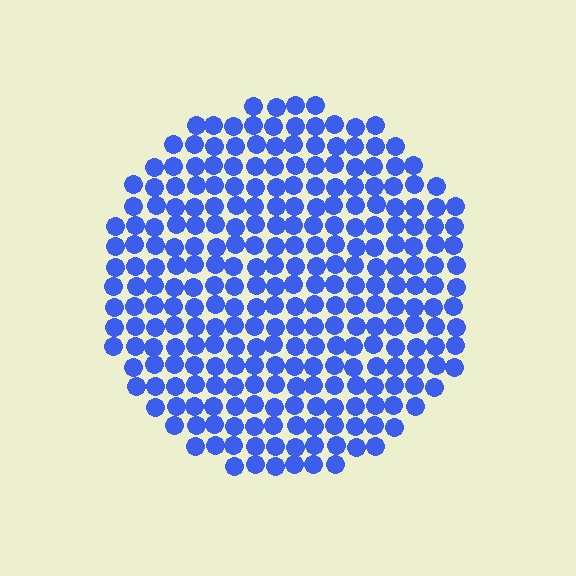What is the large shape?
The large shape is a circle.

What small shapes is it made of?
It is made of small circles.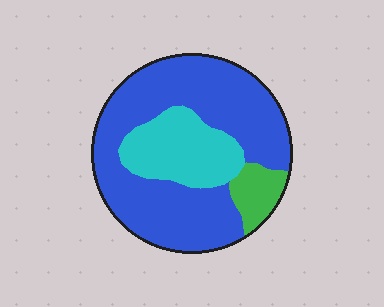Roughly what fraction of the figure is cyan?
Cyan covers 22% of the figure.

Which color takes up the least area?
Green, at roughly 10%.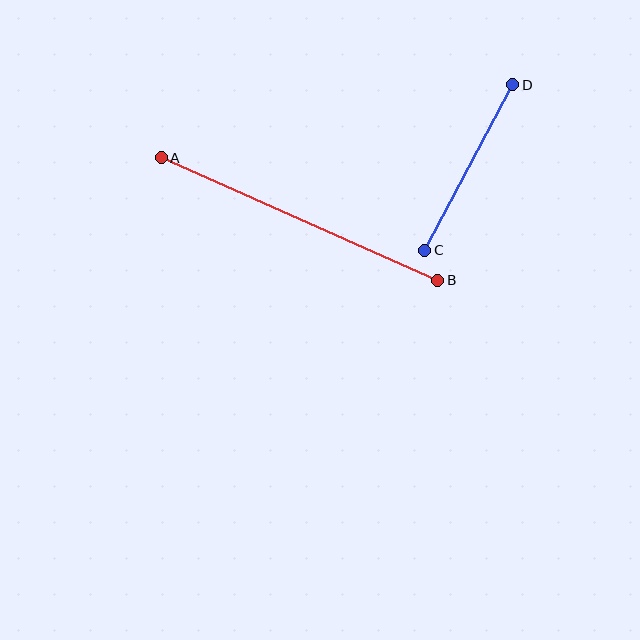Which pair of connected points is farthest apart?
Points A and B are farthest apart.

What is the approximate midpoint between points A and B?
The midpoint is at approximately (299, 219) pixels.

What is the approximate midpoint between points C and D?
The midpoint is at approximately (469, 168) pixels.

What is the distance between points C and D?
The distance is approximately 188 pixels.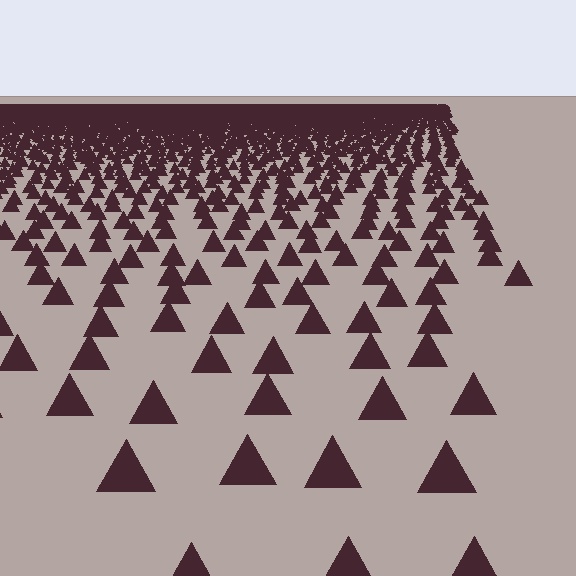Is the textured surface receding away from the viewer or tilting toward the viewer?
The surface is receding away from the viewer. Texture elements get smaller and denser toward the top.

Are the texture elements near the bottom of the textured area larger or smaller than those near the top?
Larger. Near the bottom, elements are closer to the viewer and appear at a bigger on-screen size.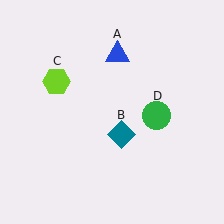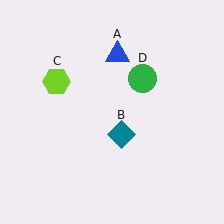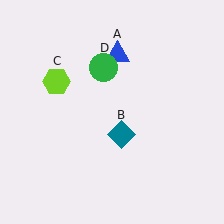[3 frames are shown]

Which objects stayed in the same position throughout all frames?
Blue triangle (object A) and teal diamond (object B) and lime hexagon (object C) remained stationary.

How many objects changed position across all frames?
1 object changed position: green circle (object D).